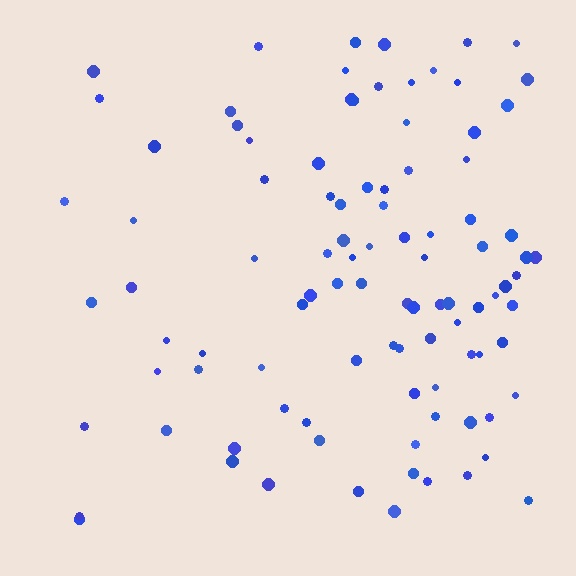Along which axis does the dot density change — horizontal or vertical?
Horizontal.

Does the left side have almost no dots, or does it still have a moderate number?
Still a moderate number, just noticeably fewer than the right.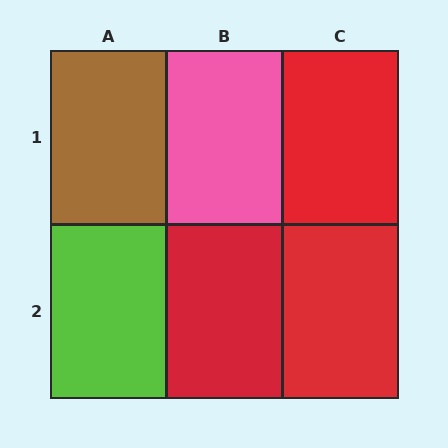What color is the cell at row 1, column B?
Pink.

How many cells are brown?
1 cell is brown.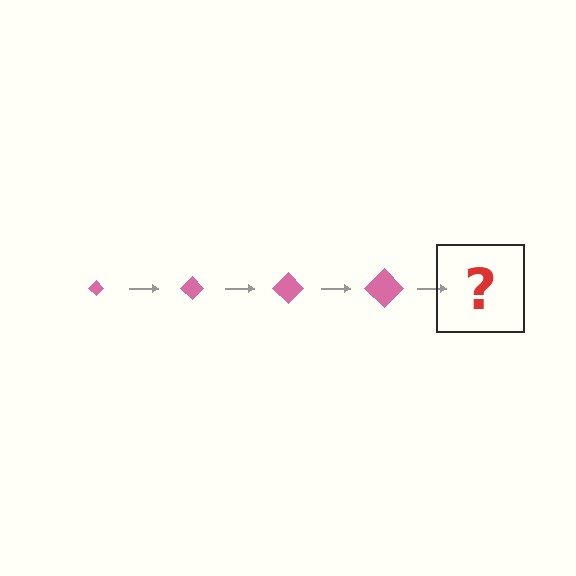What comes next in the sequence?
The next element should be a pink diamond, larger than the previous one.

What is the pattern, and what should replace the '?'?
The pattern is that the diamond gets progressively larger each step. The '?' should be a pink diamond, larger than the previous one.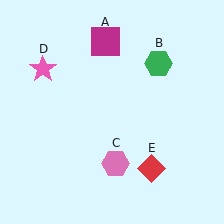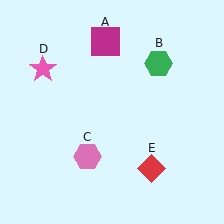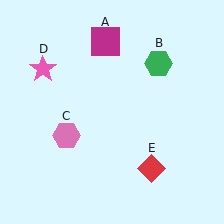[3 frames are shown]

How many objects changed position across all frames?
1 object changed position: pink hexagon (object C).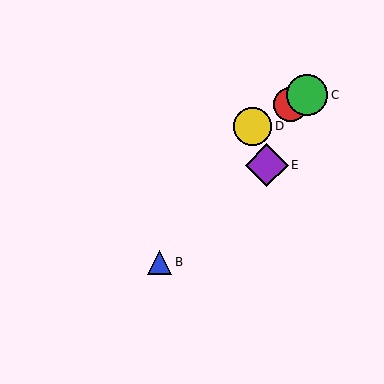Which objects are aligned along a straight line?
Objects A, C, D are aligned along a straight line.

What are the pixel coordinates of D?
Object D is at (253, 126).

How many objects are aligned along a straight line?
3 objects (A, C, D) are aligned along a straight line.